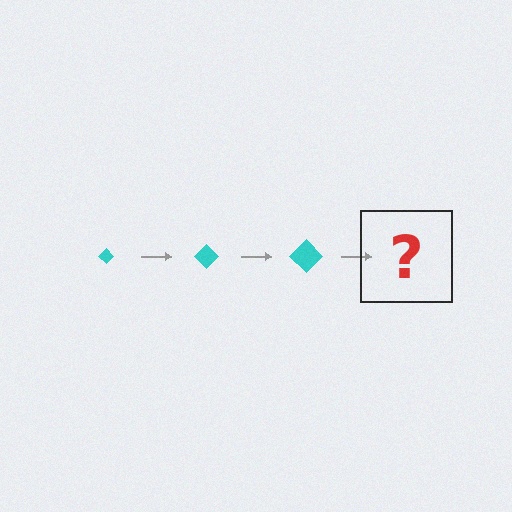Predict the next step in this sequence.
The next step is a cyan diamond, larger than the previous one.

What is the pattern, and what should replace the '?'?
The pattern is that the diamond gets progressively larger each step. The '?' should be a cyan diamond, larger than the previous one.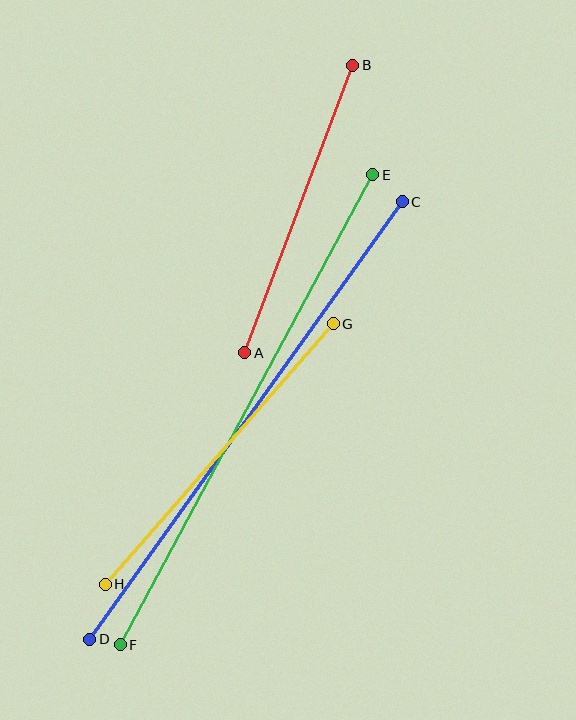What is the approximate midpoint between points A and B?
The midpoint is at approximately (299, 209) pixels.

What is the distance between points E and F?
The distance is approximately 534 pixels.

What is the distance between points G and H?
The distance is approximately 346 pixels.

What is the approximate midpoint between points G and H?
The midpoint is at approximately (219, 454) pixels.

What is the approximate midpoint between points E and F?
The midpoint is at approximately (246, 410) pixels.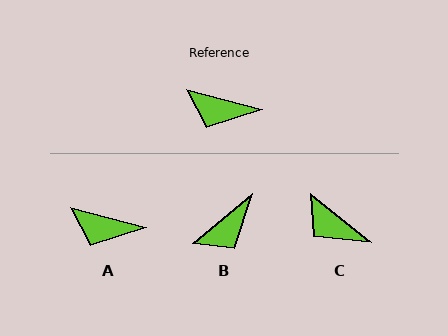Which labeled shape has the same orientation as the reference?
A.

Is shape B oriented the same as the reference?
No, it is off by about 55 degrees.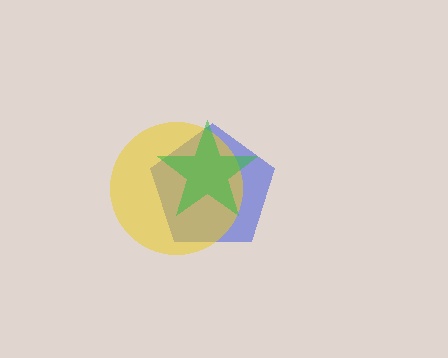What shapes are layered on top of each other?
The layered shapes are: a blue pentagon, a yellow circle, a green star.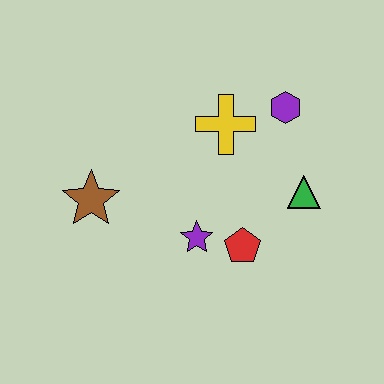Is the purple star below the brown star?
Yes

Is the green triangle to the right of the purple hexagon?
Yes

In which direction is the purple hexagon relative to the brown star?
The purple hexagon is to the right of the brown star.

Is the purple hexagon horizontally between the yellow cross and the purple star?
No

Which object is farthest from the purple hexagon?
The brown star is farthest from the purple hexagon.